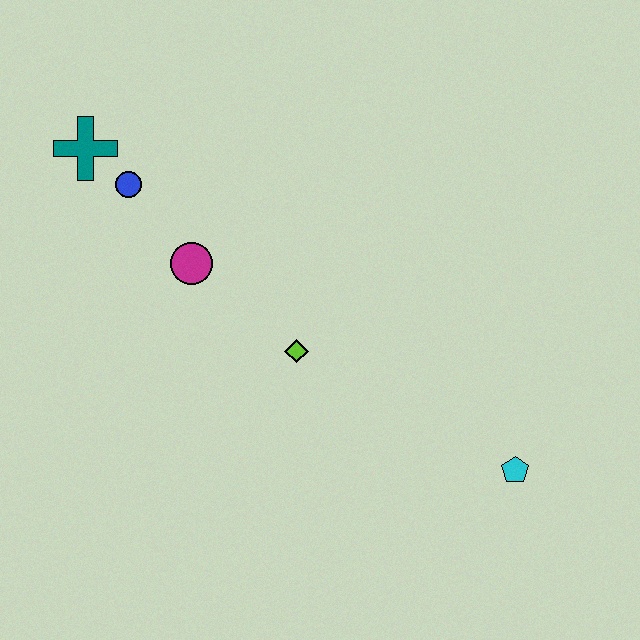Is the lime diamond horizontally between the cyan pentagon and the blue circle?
Yes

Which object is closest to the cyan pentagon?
The lime diamond is closest to the cyan pentagon.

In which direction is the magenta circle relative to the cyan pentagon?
The magenta circle is to the left of the cyan pentagon.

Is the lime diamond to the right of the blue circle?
Yes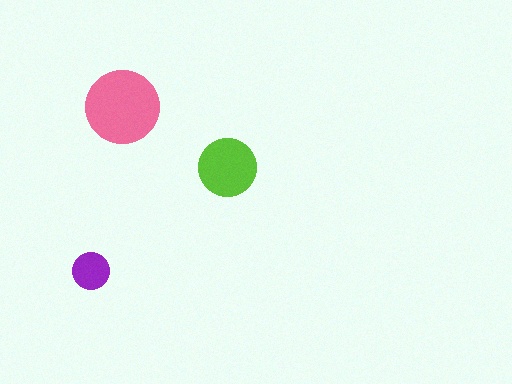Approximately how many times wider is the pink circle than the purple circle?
About 2 times wider.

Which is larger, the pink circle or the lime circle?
The pink one.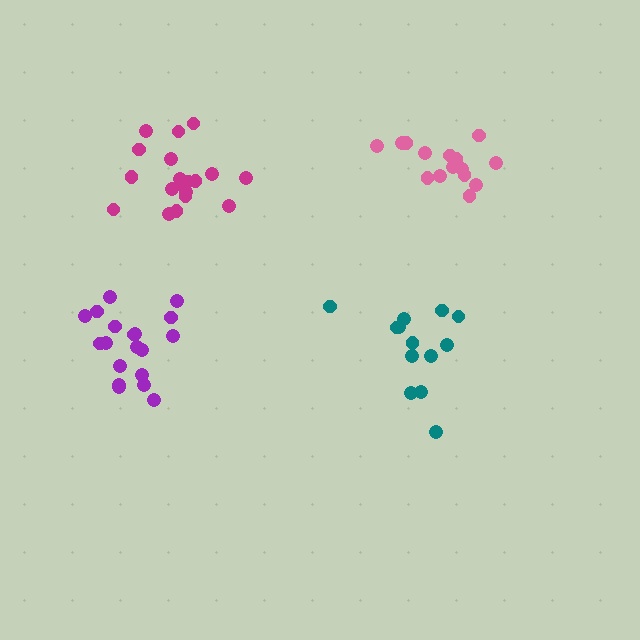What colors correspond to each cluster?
The clusters are colored: pink, magenta, teal, purple.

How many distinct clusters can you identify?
There are 4 distinct clusters.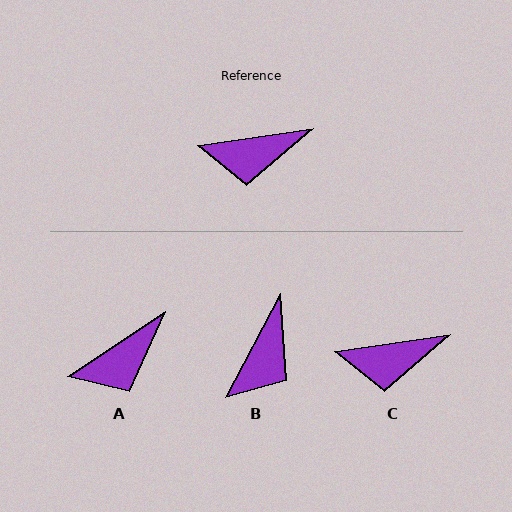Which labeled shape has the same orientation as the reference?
C.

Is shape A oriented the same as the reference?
No, it is off by about 25 degrees.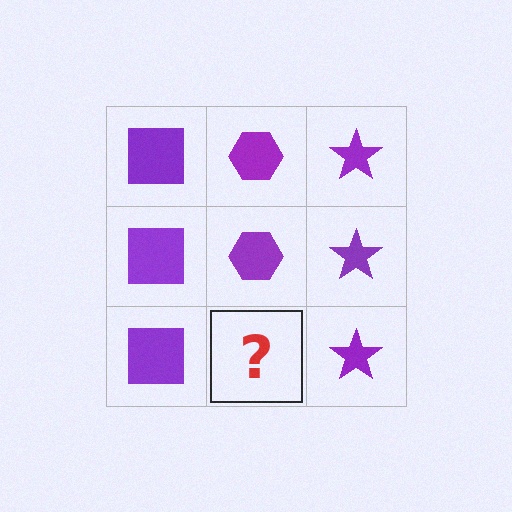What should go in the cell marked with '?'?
The missing cell should contain a purple hexagon.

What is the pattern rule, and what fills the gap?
The rule is that each column has a consistent shape. The gap should be filled with a purple hexagon.